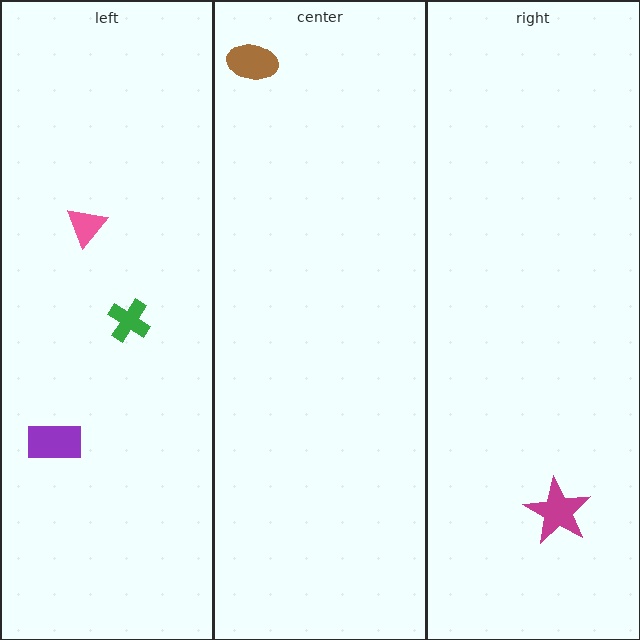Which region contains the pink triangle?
The left region.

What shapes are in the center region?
The brown ellipse.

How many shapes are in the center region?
1.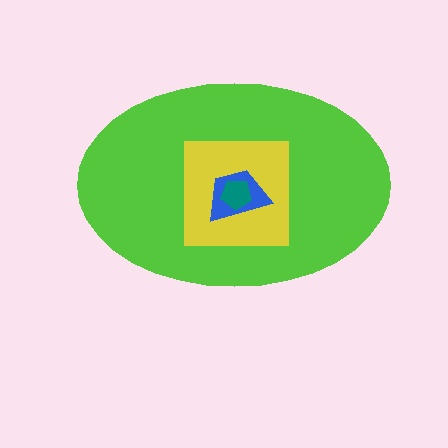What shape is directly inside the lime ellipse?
The yellow square.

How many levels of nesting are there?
4.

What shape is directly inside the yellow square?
The blue trapezoid.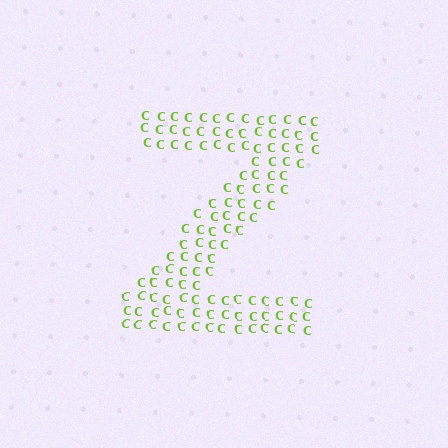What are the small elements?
The small elements are letter C's.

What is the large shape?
The large shape is the letter Z.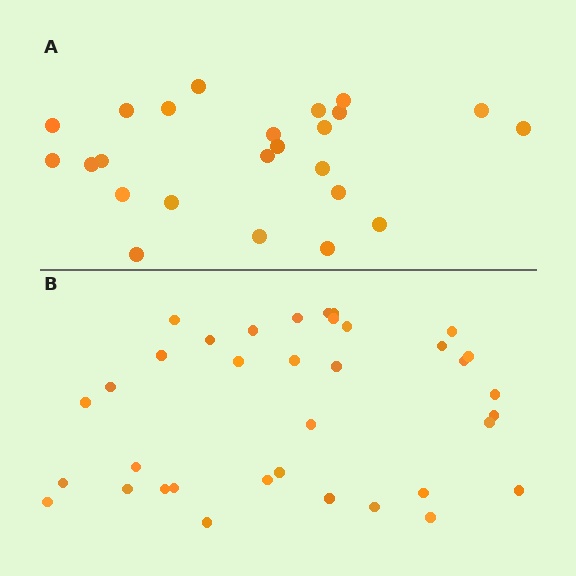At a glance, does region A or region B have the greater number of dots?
Region B (the bottom region) has more dots.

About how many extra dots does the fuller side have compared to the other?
Region B has roughly 12 or so more dots than region A.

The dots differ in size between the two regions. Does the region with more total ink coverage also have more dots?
No. Region A has more total ink coverage because its dots are larger, but region B actually contains more individual dots. Total area can be misleading — the number of items is what matters here.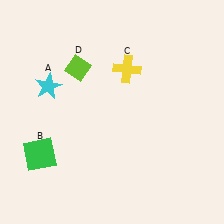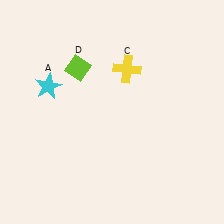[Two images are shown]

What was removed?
The green square (B) was removed in Image 2.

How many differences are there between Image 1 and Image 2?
There is 1 difference between the two images.